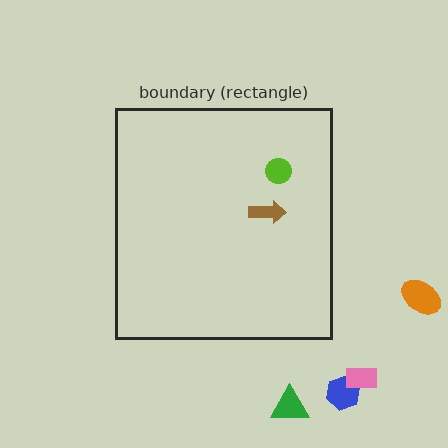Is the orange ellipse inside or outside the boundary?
Outside.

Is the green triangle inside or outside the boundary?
Outside.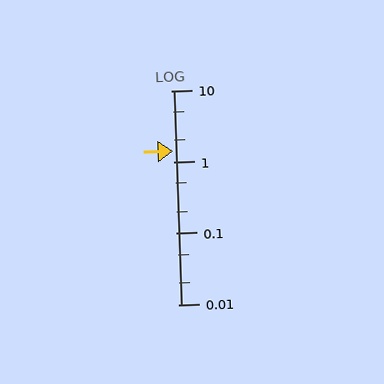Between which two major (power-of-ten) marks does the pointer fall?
The pointer is between 1 and 10.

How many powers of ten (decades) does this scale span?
The scale spans 3 decades, from 0.01 to 10.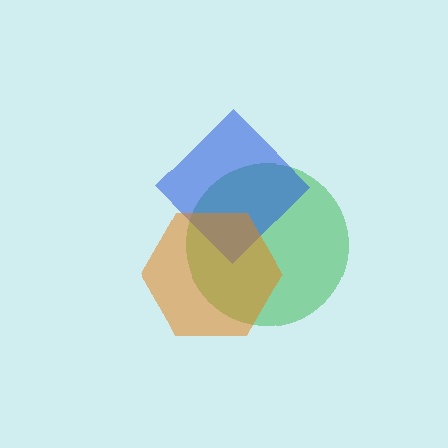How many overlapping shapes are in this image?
There are 3 overlapping shapes in the image.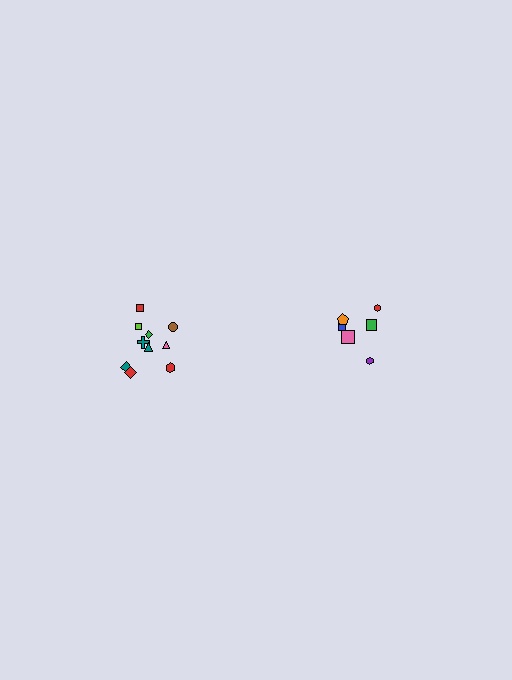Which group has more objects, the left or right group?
The left group.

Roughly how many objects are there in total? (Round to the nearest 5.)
Roughly 15 objects in total.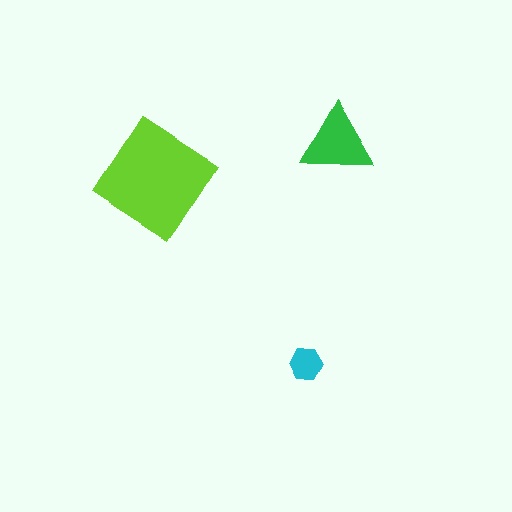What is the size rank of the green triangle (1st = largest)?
2nd.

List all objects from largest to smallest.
The lime diamond, the green triangle, the cyan hexagon.